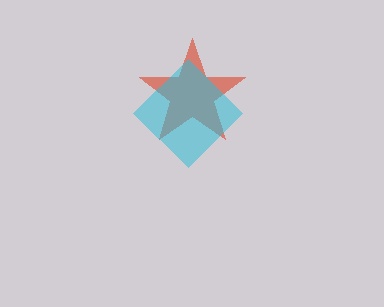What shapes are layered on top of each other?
The layered shapes are: a red star, a cyan diamond.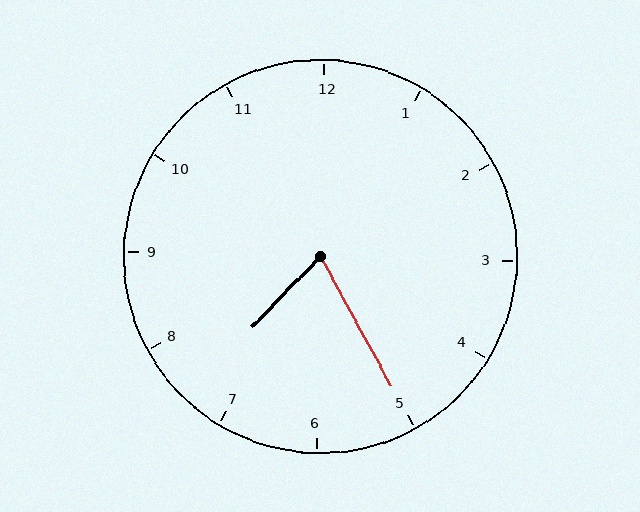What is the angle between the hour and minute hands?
Approximately 72 degrees.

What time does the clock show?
7:25.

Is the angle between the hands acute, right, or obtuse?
It is acute.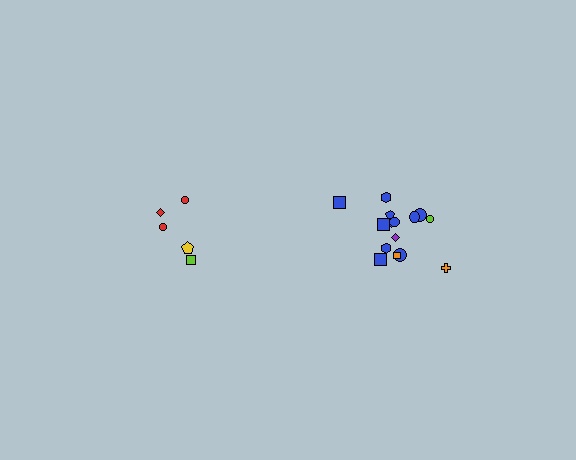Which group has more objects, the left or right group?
The right group.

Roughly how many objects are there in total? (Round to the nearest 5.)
Roughly 20 objects in total.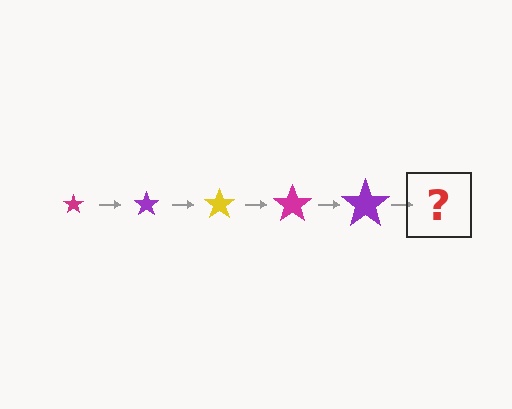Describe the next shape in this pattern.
It should be a yellow star, larger than the previous one.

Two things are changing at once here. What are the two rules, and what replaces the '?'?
The two rules are that the star grows larger each step and the color cycles through magenta, purple, and yellow. The '?' should be a yellow star, larger than the previous one.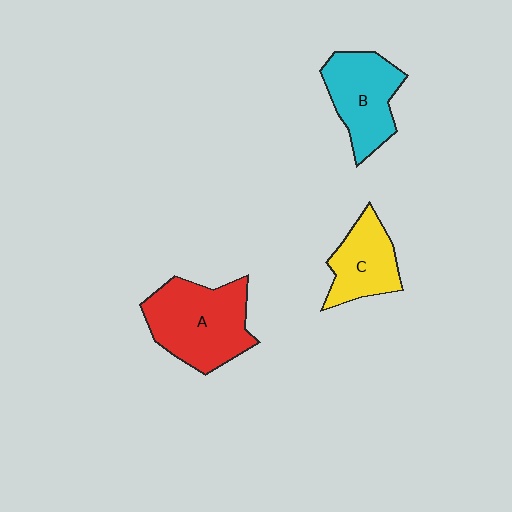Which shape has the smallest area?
Shape C (yellow).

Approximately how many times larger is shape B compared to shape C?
Approximately 1.2 times.